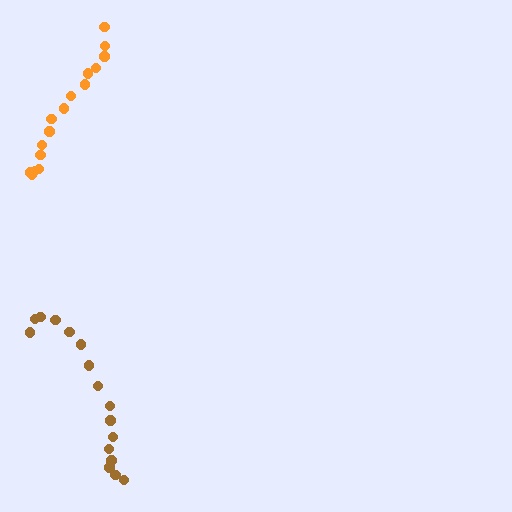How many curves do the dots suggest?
There are 2 distinct paths.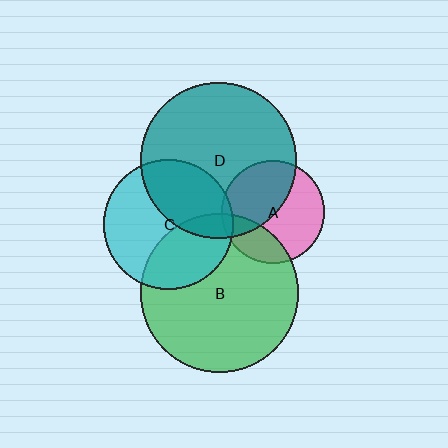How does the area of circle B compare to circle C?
Approximately 1.5 times.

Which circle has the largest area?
Circle B (green).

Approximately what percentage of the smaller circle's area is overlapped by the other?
Approximately 5%.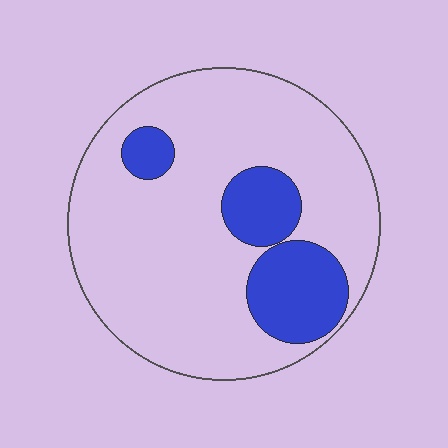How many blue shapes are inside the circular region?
3.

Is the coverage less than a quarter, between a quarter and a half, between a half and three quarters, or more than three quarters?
Less than a quarter.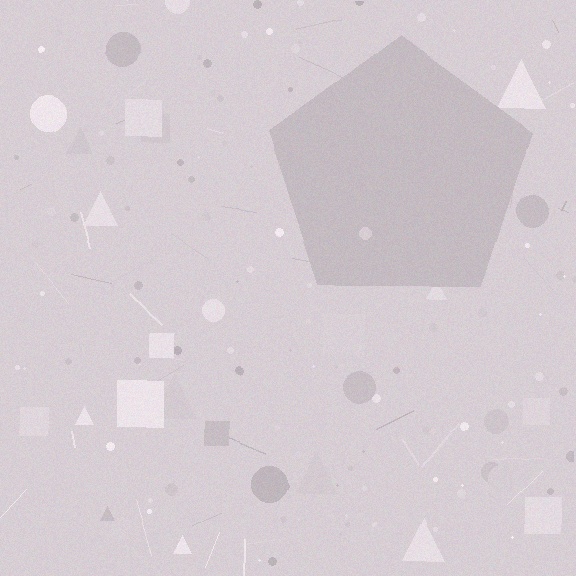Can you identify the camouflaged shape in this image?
The camouflaged shape is a pentagon.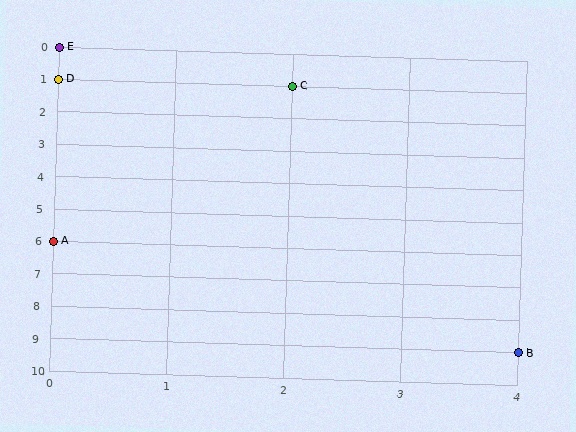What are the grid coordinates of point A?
Point A is at grid coordinates (0, 6).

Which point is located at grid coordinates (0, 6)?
Point A is at (0, 6).